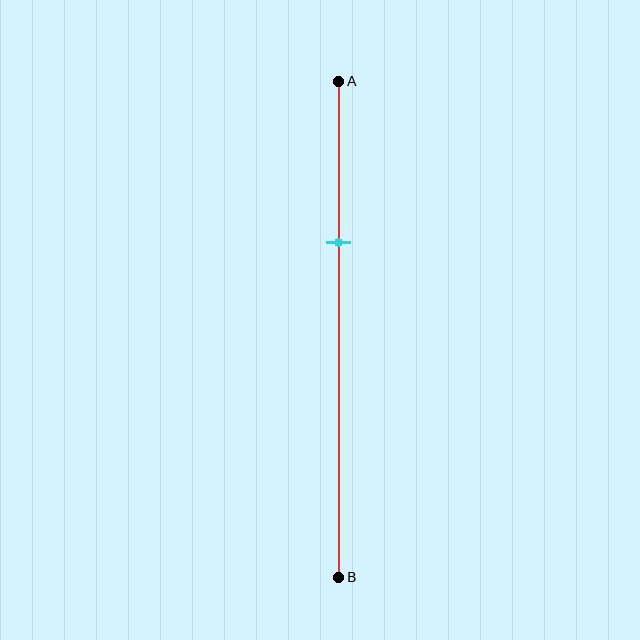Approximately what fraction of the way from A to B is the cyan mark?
The cyan mark is approximately 30% of the way from A to B.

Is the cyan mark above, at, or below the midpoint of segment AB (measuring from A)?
The cyan mark is above the midpoint of segment AB.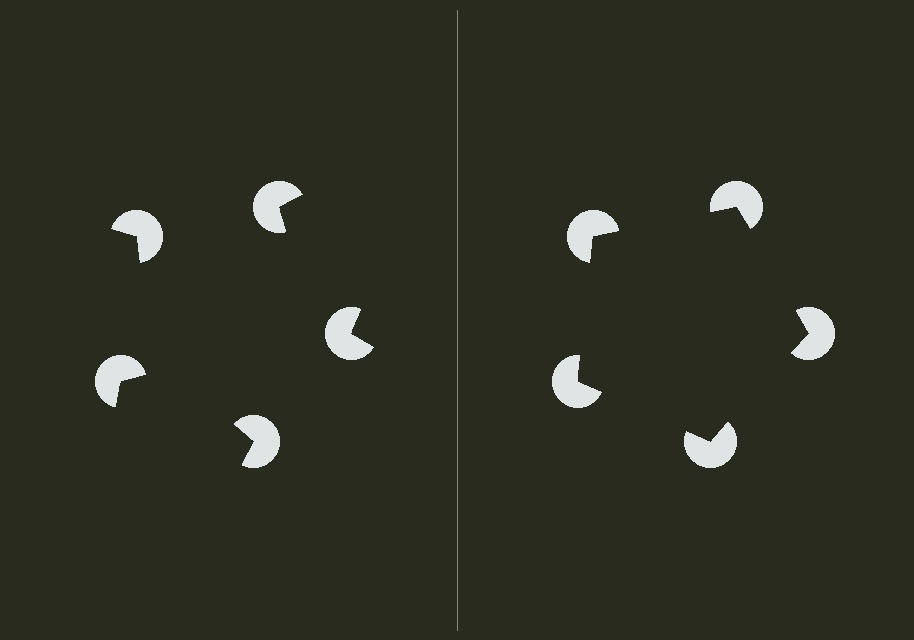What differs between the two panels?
The pac-man discs are positioned identically on both sides; only the wedge orientations differ. On the right they align to a pentagon; on the left they are misaligned.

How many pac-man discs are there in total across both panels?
10 — 5 on each side.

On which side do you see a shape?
An illusory pentagon appears on the right side. On the left side the wedge cuts are rotated, so no coherent shape forms.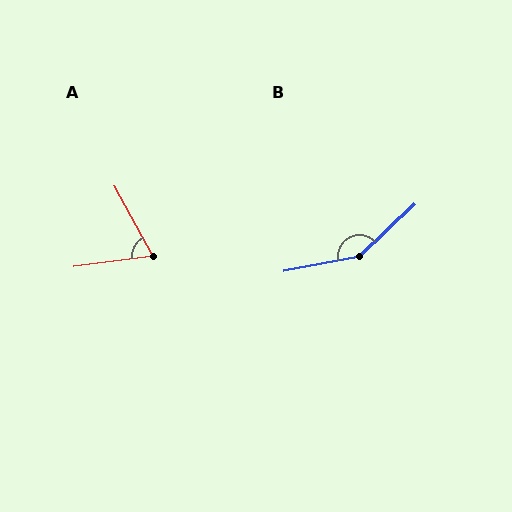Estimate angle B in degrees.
Approximately 148 degrees.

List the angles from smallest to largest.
A (69°), B (148°).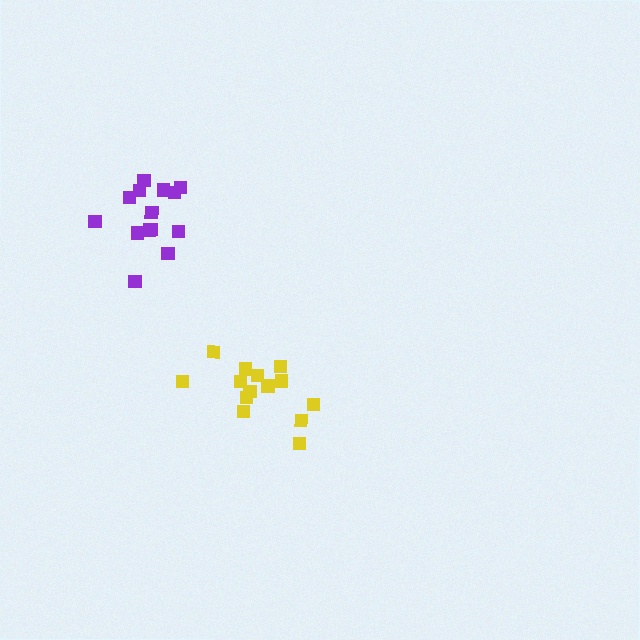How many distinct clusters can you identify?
There are 2 distinct clusters.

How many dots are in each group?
Group 1: 14 dots, Group 2: 14 dots (28 total).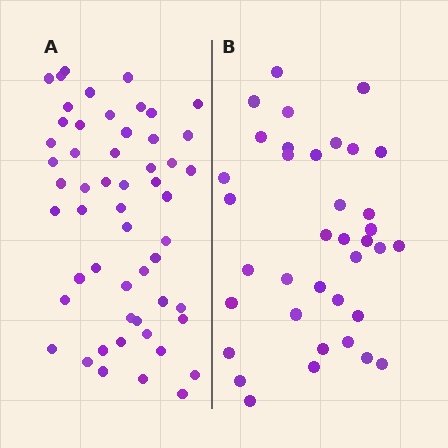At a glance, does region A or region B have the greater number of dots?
Region A (the left region) has more dots.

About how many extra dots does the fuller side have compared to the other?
Region A has approximately 15 more dots than region B.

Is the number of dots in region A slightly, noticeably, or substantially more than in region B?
Region A has substantially more. The ratio is roughly 1.5 to 1.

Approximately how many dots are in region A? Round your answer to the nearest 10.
About 50 dots. (The exact count is 54, which rounds to 50.)